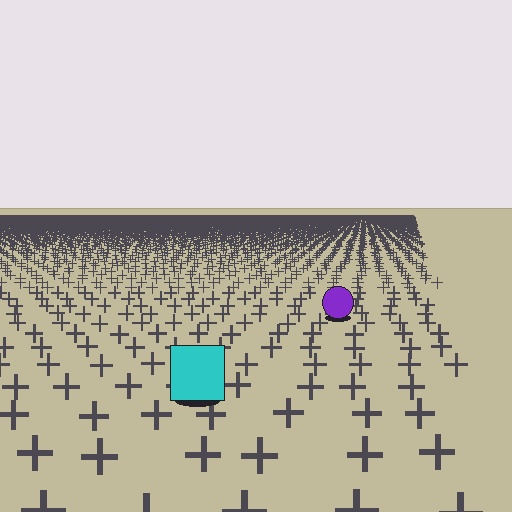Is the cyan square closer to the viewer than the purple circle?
Yes. The cyan square is closer — you can tell from the texture gradient: the ground texture is coarser near it.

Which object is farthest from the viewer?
The purple circle is farthest from the viewer. It appears smaller and the ground texture around it is denser.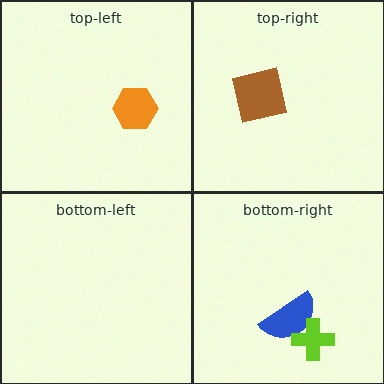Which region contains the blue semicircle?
The bottom-right region.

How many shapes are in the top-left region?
1.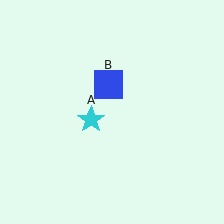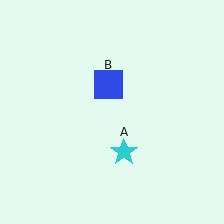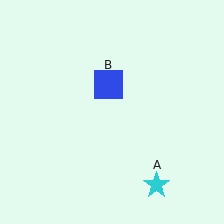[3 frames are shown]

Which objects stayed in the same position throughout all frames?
Blue square (object B) remained stationary.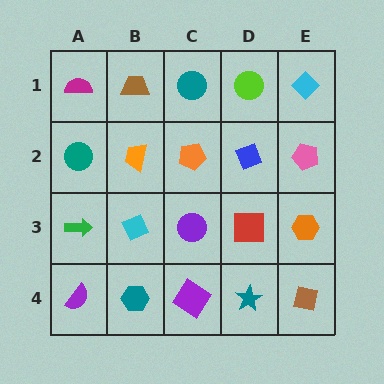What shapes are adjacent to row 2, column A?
A magenta semicircle (row 1, column A), a green arrow (row 3, column A), an orange trapezoid (row 2, column B).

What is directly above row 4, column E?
An orange hexagon.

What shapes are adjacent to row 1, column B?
An orange trapezoid (row 2, column B), a magenta semicircle (row 1, column A), a teal circle (row 1, column C).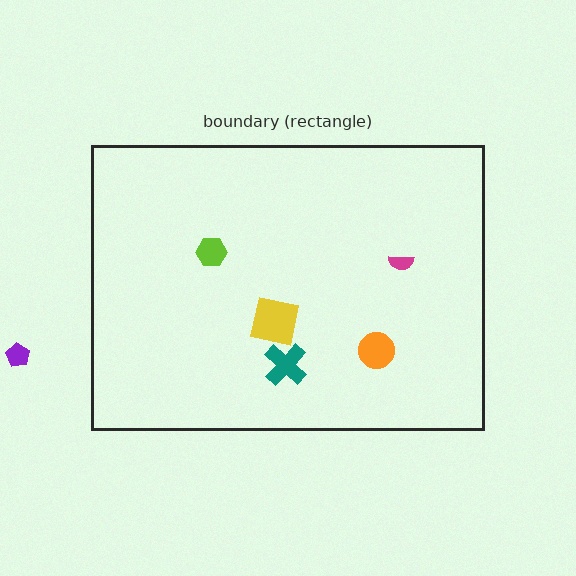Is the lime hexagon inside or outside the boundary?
Inside.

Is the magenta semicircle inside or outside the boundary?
Inside.